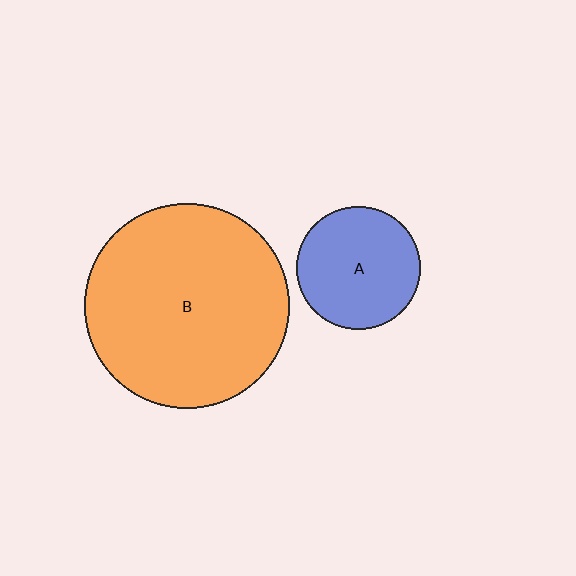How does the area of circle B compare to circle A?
Approximately 2.8 times.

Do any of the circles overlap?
No, none of the circles overlap.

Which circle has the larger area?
Circle B (orange).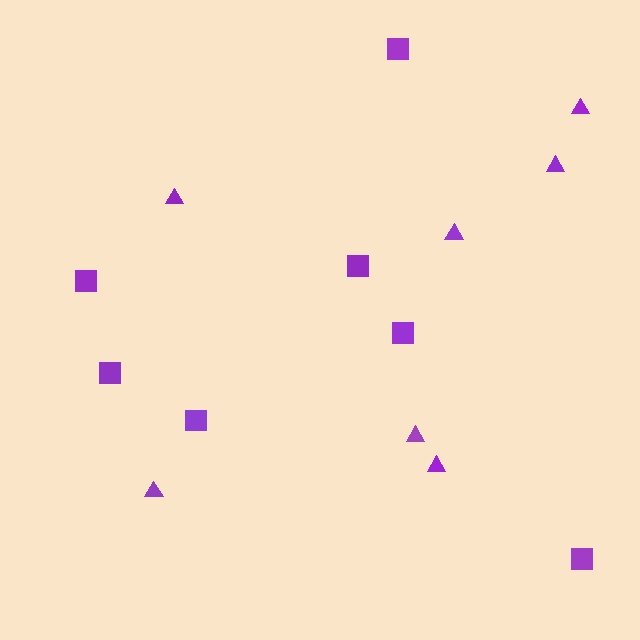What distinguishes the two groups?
There are 2 groups: one group of squares (7) and one group of triangles (7).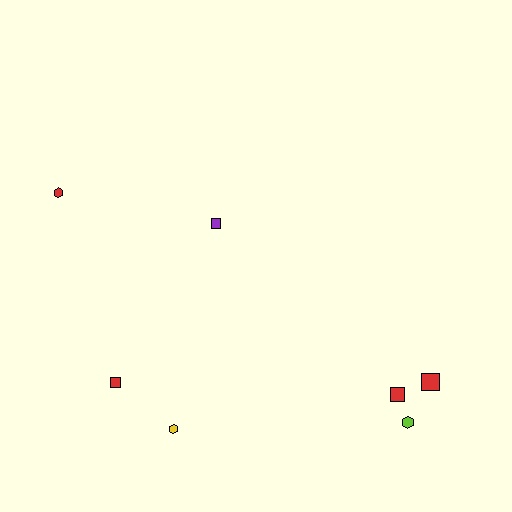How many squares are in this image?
There are 4 squares.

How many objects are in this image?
There are 7 objects.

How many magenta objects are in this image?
There are no magenta objects.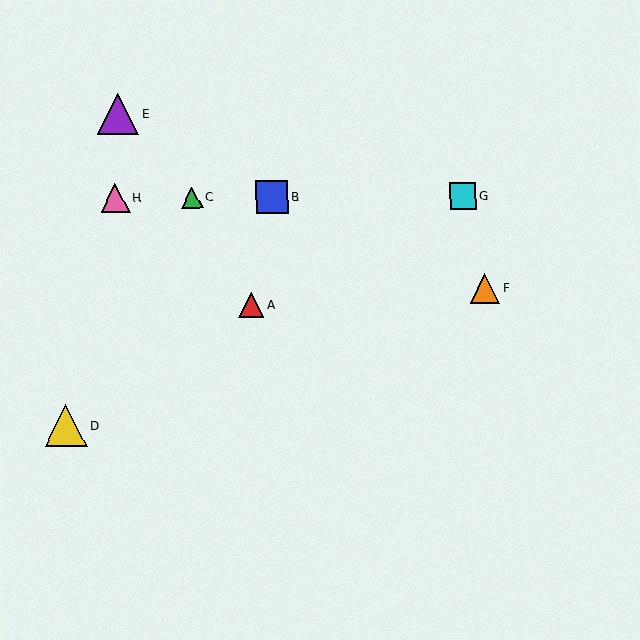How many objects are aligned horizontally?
4 objects (B, C, G, H) are aligned horizontally.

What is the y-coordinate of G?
Object G is at y≈196.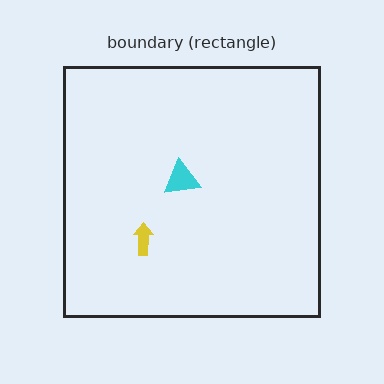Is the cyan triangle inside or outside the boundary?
Inside.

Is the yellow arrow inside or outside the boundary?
Inside.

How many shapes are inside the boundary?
2 inside, 0 outside.